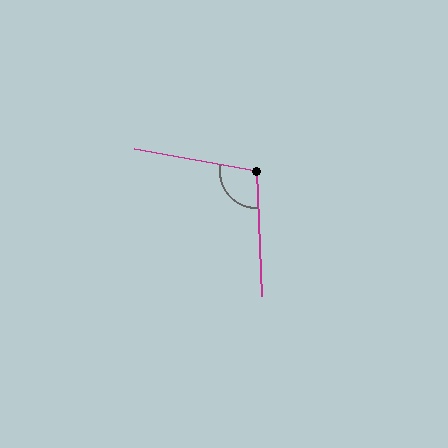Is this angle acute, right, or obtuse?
It is obtuse.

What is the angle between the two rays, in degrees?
Approximately 103 degrees.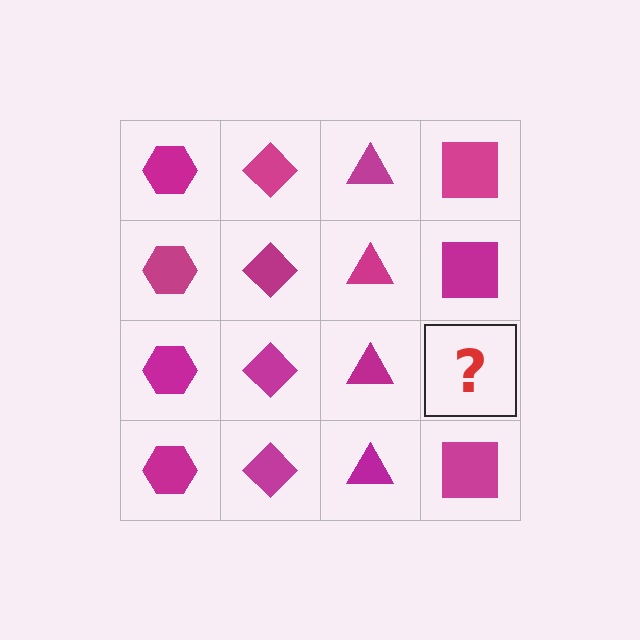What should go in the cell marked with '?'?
The missing cell should contain a magenta square.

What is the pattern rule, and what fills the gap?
The rule is that each column has a consistent shape. The gap should be filled with a magenta square.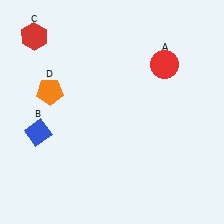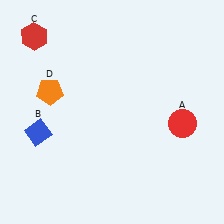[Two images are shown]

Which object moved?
The red circle (A) moved down.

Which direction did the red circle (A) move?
The red circle (A) moved down.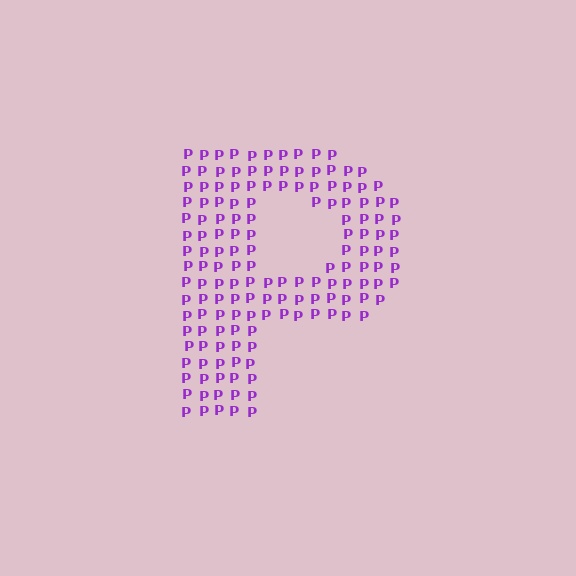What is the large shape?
The large shape is the letter P.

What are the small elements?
The small elements are letter P's.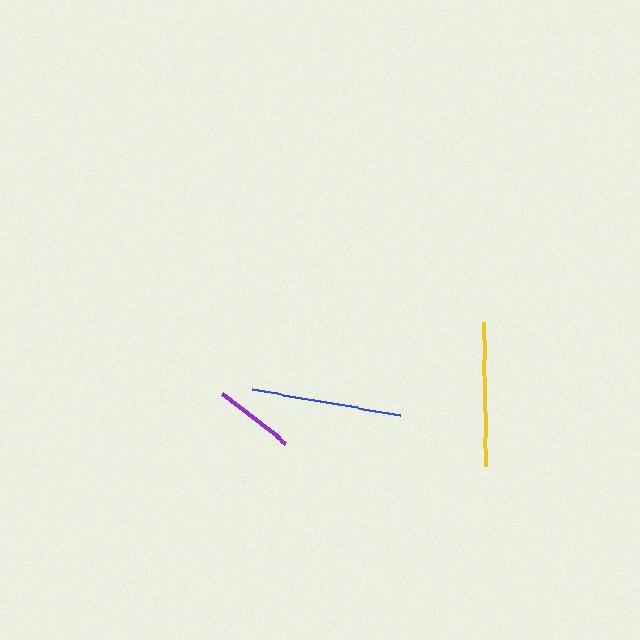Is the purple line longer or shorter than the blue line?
The blue line is longer than the purple line.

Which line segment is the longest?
The blue line is the longest at approximately 151 pixels.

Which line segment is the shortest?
The purple line is the shortest at approximately 80 pixels.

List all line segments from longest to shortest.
From longest to shortest: blue, yellow, purple.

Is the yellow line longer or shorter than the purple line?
The yellow line is longer than the purple line.